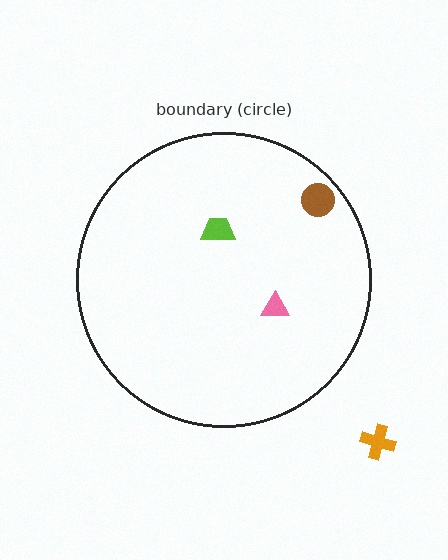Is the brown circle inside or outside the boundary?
Inside.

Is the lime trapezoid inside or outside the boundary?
Inside.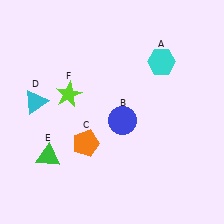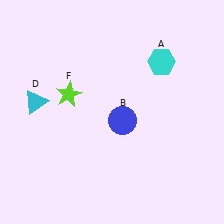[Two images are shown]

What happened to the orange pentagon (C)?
The orange pentagon (C) was removed in Image 2. It was in the bottom-left area of Image 1.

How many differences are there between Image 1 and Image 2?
There are 2 differences between the two images.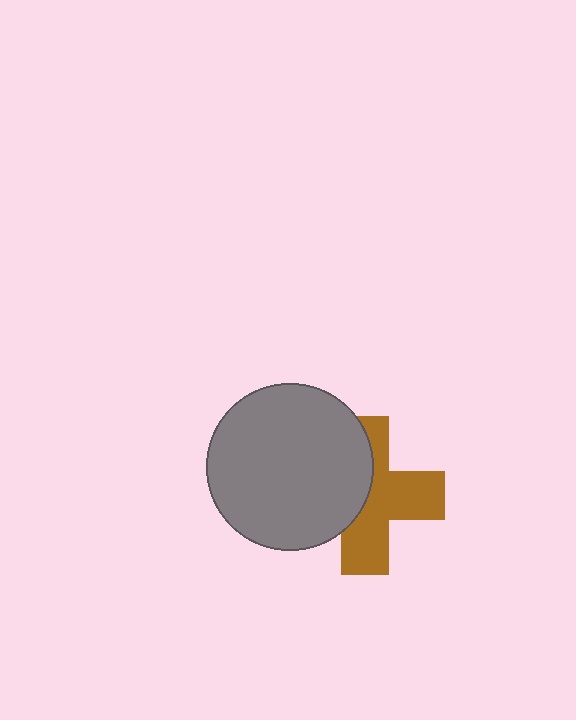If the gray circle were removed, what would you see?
You would see the complete brown cross.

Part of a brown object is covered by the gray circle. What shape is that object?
It is a cross.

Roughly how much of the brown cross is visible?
About half of it is visible (roughly 57%).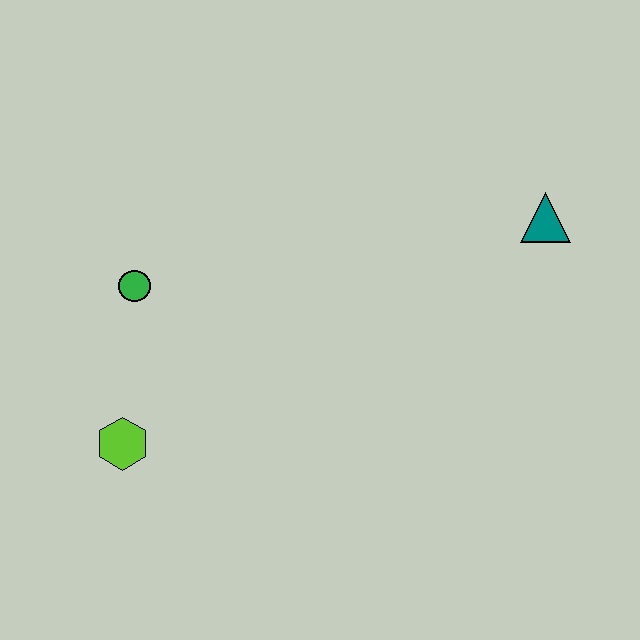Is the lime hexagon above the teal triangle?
No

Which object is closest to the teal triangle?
The green circle is closest to the teal triangle.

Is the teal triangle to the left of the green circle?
No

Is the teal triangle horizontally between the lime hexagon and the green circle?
No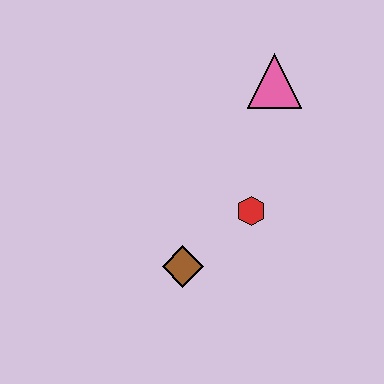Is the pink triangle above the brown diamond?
Yes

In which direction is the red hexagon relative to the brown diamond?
The red hexagon is to the right of the brown diamond.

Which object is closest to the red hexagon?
The brown diamond is closest to the red hexagon.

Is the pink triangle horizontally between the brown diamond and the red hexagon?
No